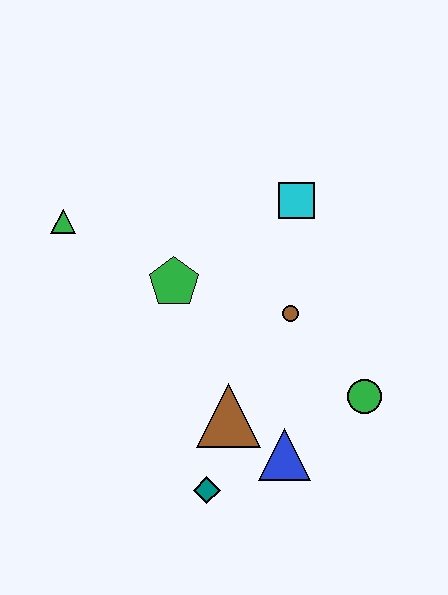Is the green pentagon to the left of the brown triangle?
Yes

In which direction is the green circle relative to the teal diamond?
The green circle is to the right of the teal diamond.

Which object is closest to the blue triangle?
The brown triangle is closest to the blue triangle.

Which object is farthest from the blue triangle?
The green triangle is farthest from the blue triangle.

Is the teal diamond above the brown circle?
No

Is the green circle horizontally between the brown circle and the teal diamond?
No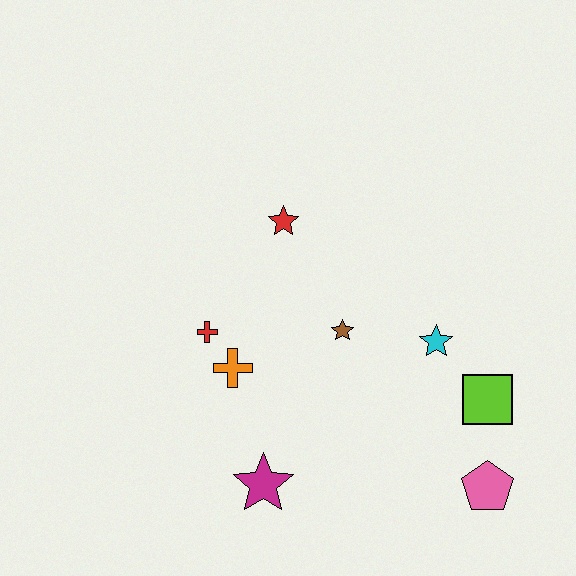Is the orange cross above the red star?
No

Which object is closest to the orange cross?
The red cross is closest to the orange cross.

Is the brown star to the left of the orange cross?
No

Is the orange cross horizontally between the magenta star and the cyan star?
No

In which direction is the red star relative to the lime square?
The red star is to the left of the lime square.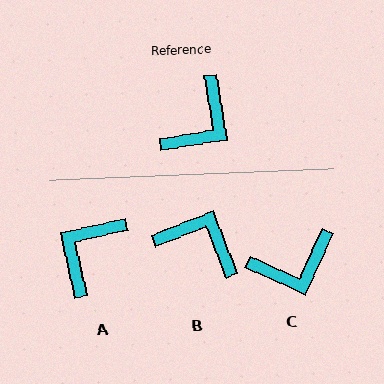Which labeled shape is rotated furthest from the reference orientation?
A, about 176 degrees away.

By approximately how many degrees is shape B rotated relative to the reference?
Approximately 103 degrees counter-clockwise.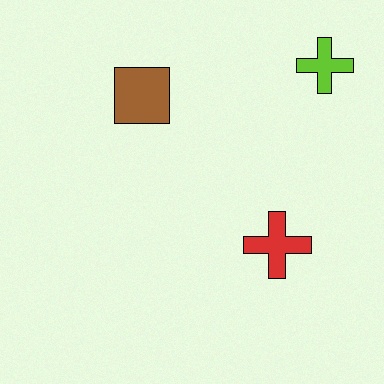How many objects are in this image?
There are 3 objects.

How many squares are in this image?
There is 1 square.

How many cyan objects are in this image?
There are no cyan objects.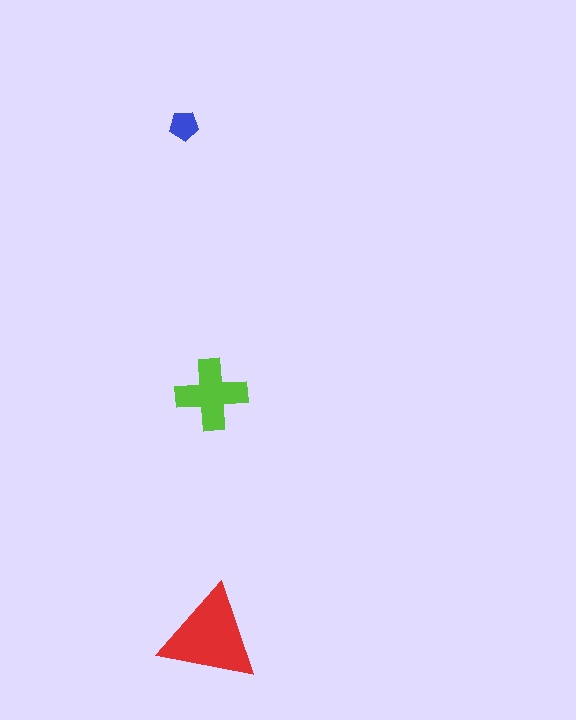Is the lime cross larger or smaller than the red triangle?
Smaller.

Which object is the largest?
The red triangle.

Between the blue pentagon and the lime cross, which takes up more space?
The lime cross.